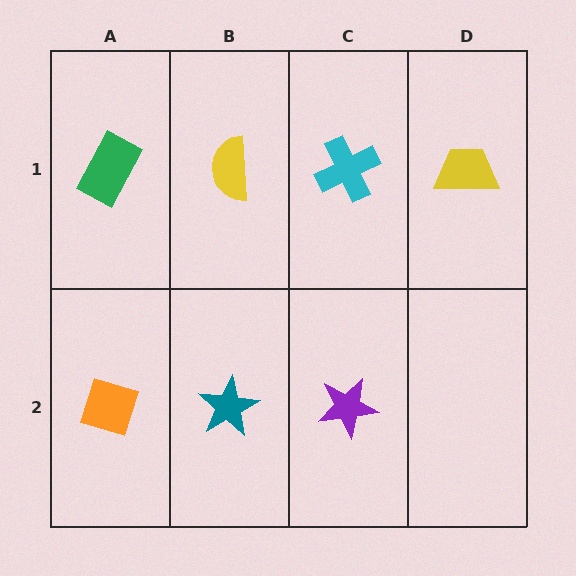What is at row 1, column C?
A cyan cross.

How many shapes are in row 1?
4 shapes.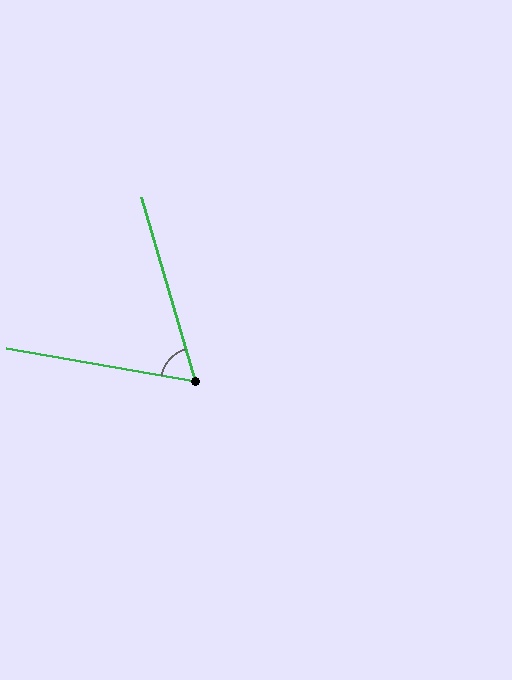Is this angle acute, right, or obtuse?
It is acute.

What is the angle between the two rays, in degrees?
Approximately 64 degrees.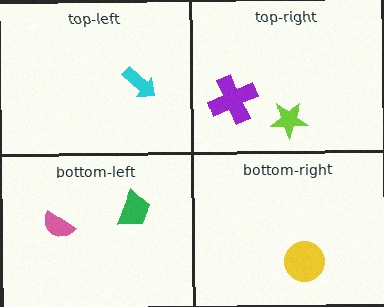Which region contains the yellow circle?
The bottom-right region.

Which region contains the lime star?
The top-right region.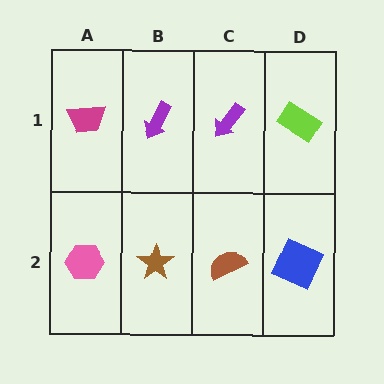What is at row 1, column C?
A purple arrow.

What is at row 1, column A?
A magenta trapezoid.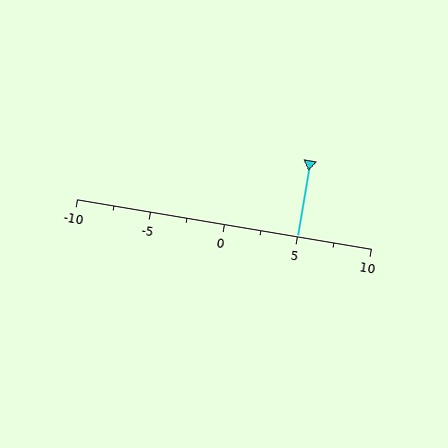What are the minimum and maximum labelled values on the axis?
The axis runs from -10 to 10.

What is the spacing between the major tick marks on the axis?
The major ticks are spaced 5 apart.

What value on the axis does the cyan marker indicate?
The marker indicates approximately 5.